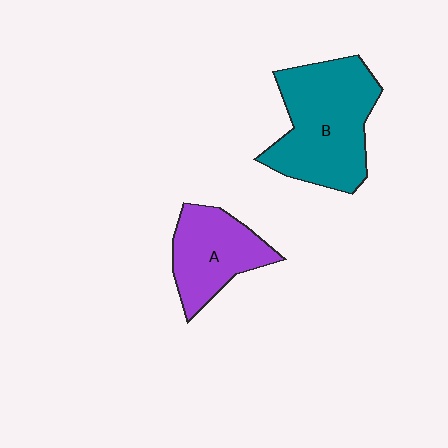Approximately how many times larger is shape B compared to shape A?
Approximately 1.6 times.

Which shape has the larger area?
Shape B (teal).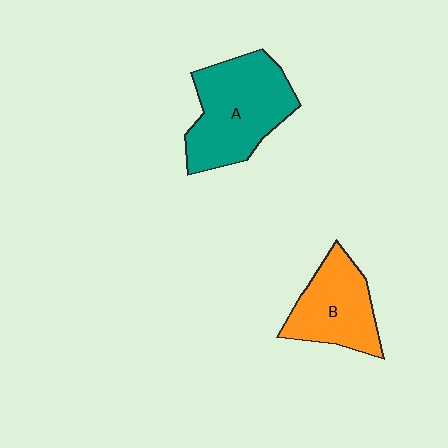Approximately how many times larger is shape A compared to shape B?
Approximately 1.4 times.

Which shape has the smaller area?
Shape B (orange).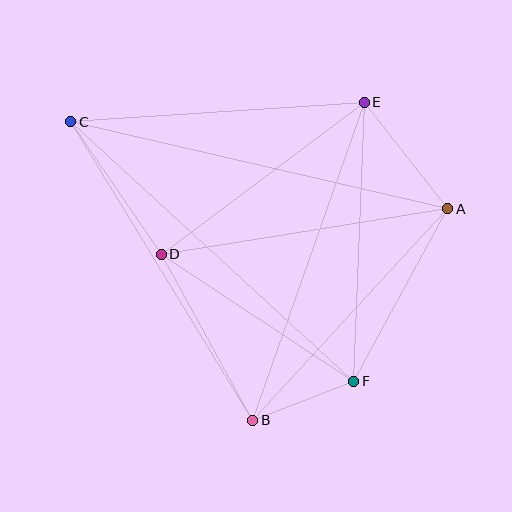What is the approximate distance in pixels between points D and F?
The distance between D and F is approximately 230 pixels.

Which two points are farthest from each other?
Points A and C are farthest from each other.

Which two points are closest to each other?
Points B and F are closest to each other.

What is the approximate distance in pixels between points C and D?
The distance between C and D is approximately 161 pixels.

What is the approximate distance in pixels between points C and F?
The distance between C and F is approximately 384 pixels.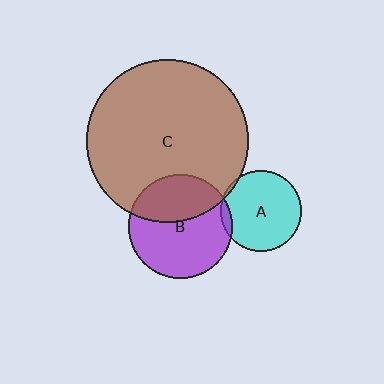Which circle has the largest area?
Circle C (brown).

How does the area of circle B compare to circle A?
Approximately 1.6 times.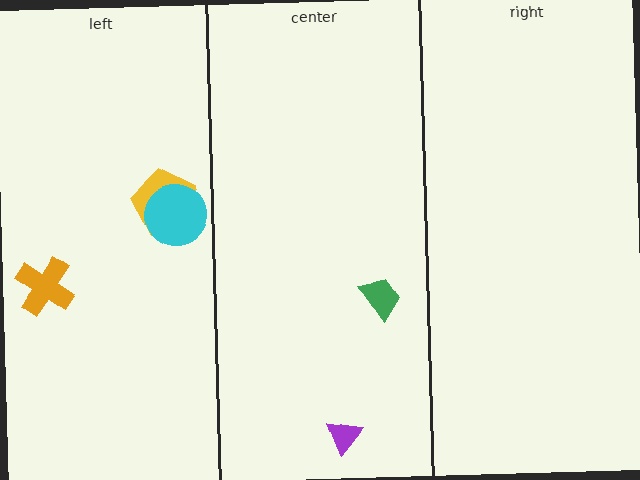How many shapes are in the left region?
3.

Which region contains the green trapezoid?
The center region.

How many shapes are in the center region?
2.